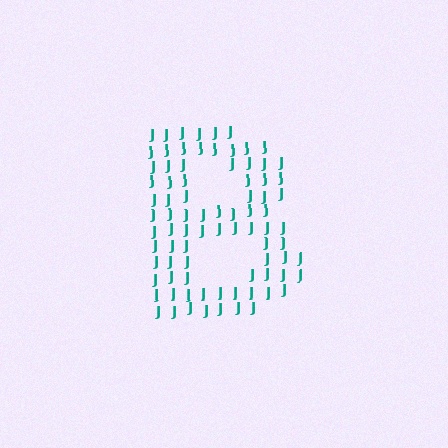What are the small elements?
The small elements are letter J's.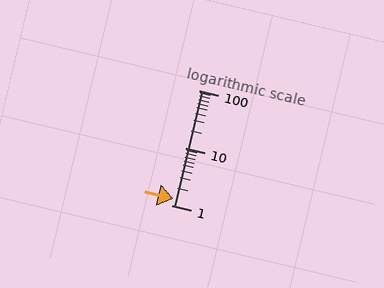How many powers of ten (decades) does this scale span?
The scale spans 2 decades, from 1 to 100.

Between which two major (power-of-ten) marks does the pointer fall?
The pointer is between 1 and 10.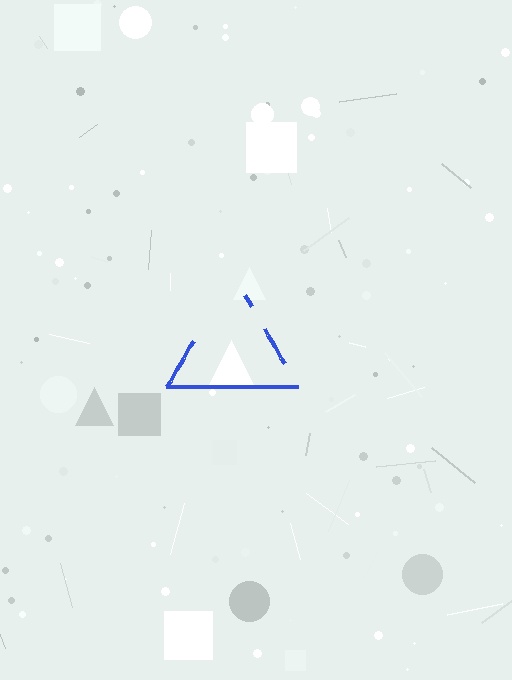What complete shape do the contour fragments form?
The contour fragments form a triangle.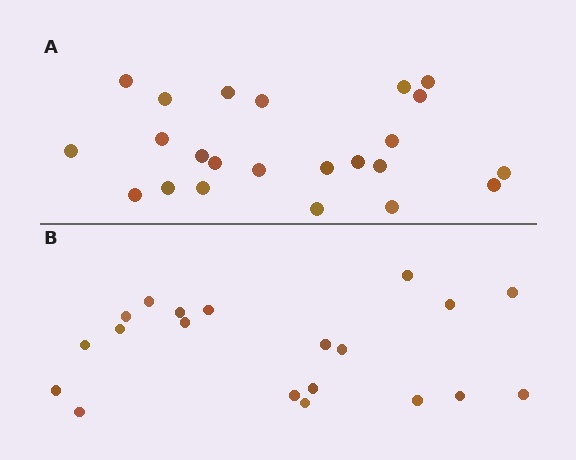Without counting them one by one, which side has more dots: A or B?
Region A (the top region) has more dots.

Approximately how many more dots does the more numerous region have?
Region A has just a few more — roughly 2 or 3 more dots than region B.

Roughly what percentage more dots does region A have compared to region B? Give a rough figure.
About 15% more.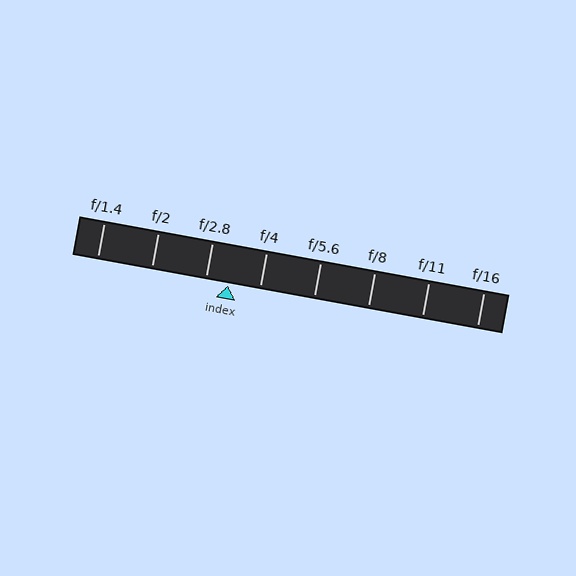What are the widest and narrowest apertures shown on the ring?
The widest aperture shown is f/1.4 and the narrowest is f/16.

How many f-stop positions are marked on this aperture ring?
There are 8 f-stop positions marked.